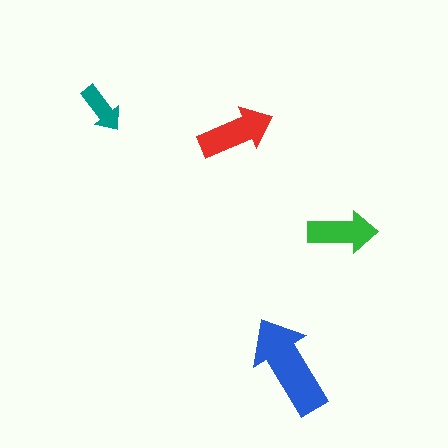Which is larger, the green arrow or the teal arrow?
The green one.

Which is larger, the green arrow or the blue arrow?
The blue one.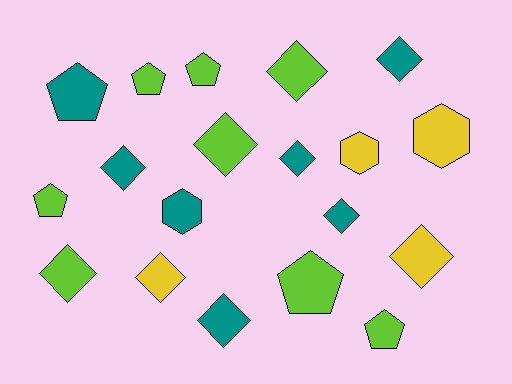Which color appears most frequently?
Lime, with 8 objects.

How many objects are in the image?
There are 19 objects.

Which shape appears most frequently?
Diamond, with 10 objects.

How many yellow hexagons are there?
There are 2 yellow hexagons.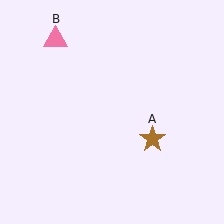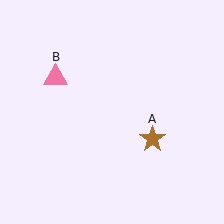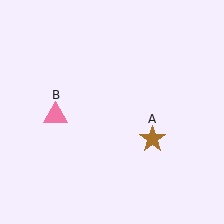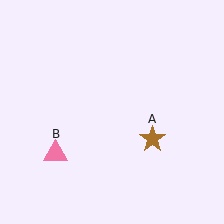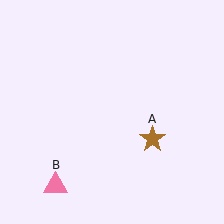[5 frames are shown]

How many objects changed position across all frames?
1 object changed position: pink triangle (object B).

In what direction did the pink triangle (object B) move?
The pink triangle (object B) moved down.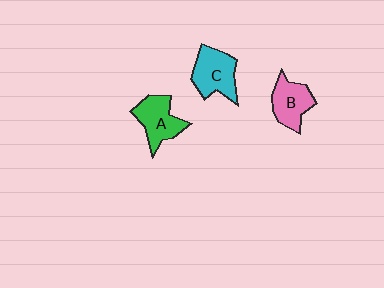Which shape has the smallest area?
Shape B (pink).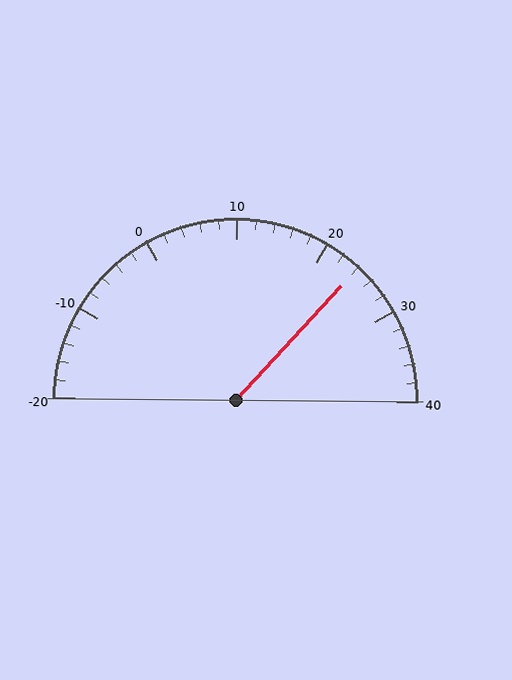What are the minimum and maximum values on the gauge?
The gauge ranges from -20 to 40.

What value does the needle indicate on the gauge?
The needle indicates approximately 24.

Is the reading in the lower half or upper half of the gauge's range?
The reading is in the upper half of the range (-20 to 40).